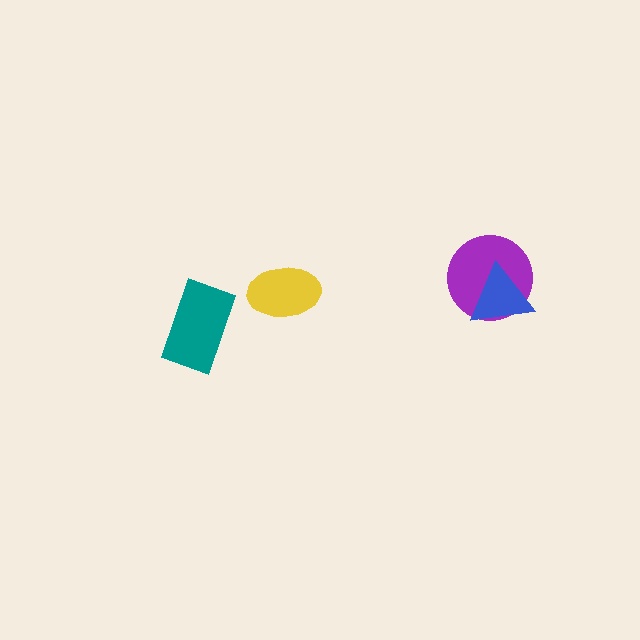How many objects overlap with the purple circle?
1 object overlaps with the purple circle.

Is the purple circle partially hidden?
Yes, it is partially covered by another shape.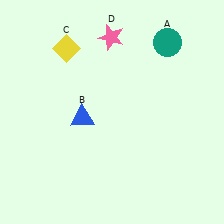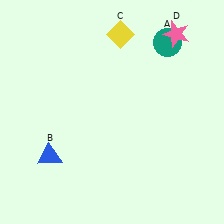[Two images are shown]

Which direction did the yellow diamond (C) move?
The yellow diamond (C) moved right.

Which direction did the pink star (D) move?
The pink star (D) moved right.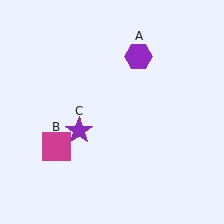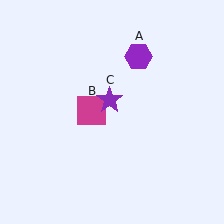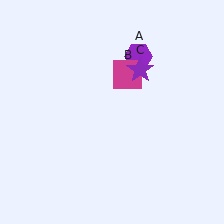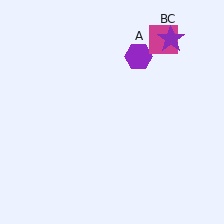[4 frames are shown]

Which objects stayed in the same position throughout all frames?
Purple hexagon (object A) remained stationary.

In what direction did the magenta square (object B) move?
The magenta square (object B) moved up and to the right.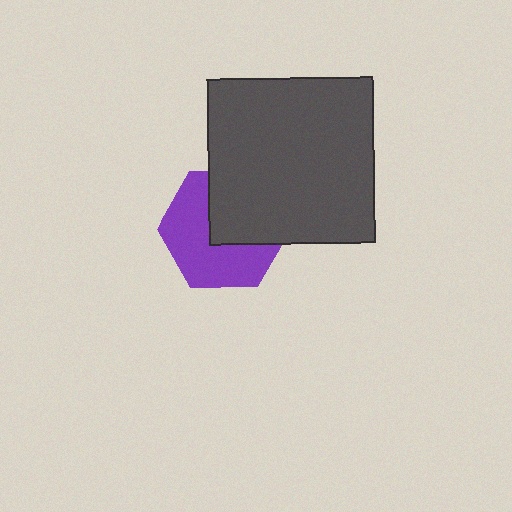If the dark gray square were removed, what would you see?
You would see the complete purple hexagon.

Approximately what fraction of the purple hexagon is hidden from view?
Roughly 43% of the purple hexagon is hidden behind the dark gray square.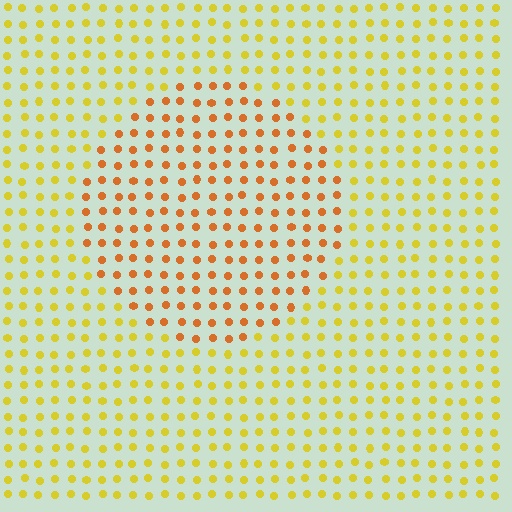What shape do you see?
I see a circle.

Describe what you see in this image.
The image is filled with small yellow elements in a uniform arrangement. A circle-shaped region is visible where the elements are tinted to a slightly different hue, forming a subtle color boundary.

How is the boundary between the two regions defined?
The boundary is defined purely by a slight shift in hue (about 33 degrees). Spacing, size, and orientation are identical on both sides.